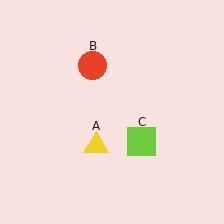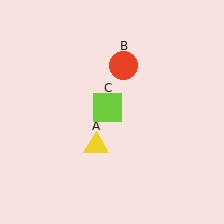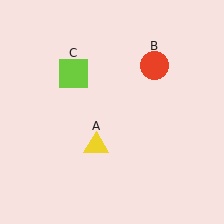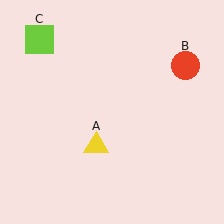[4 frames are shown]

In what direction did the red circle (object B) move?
The red circle (object B) moved right.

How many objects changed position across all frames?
2 objects changed position: red circle (object B), lime square (object C).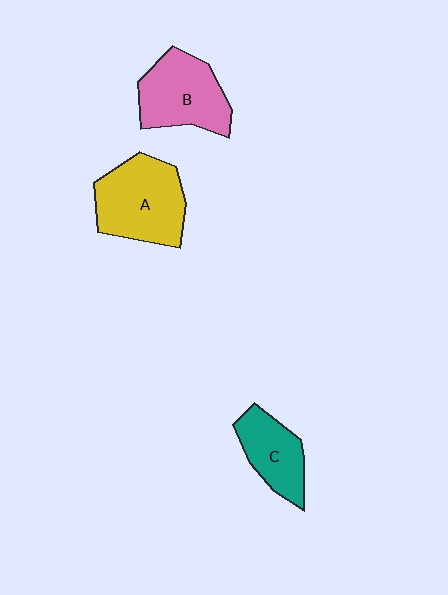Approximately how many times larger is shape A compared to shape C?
Approximately 1.6 times.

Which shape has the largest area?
Shape A (yellow).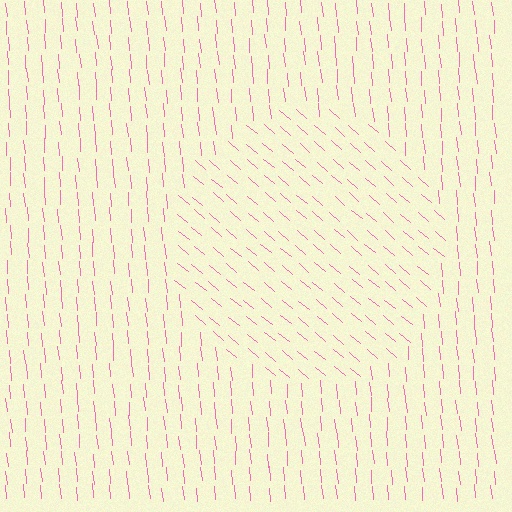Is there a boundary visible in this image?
Yes, there is a texture boundary formed by a change in line orientation.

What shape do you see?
I see a circle.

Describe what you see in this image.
The image is filled with small pink line segments. A circle region in the image has lines oriented differently from the surrounding lines, creating a visible texture boundary.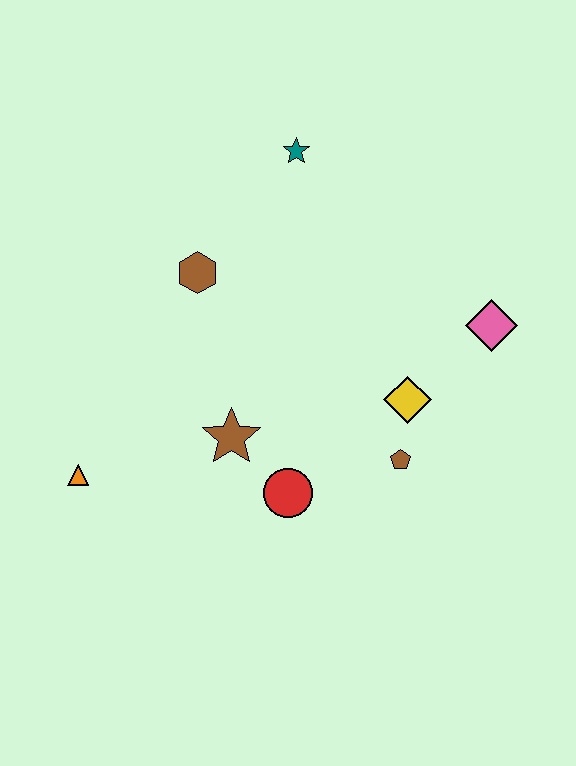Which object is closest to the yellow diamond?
The brown pentagon is closest to the yellow diamond.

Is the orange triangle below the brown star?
Yes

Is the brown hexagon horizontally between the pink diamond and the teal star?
No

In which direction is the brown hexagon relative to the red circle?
The brown hexagon is above the red circle.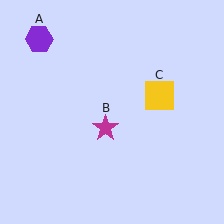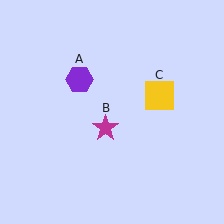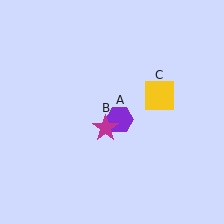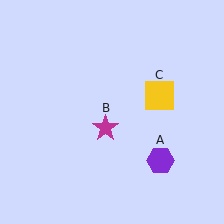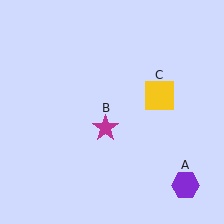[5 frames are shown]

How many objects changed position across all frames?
1 object changed position: purple hexagon (object A).